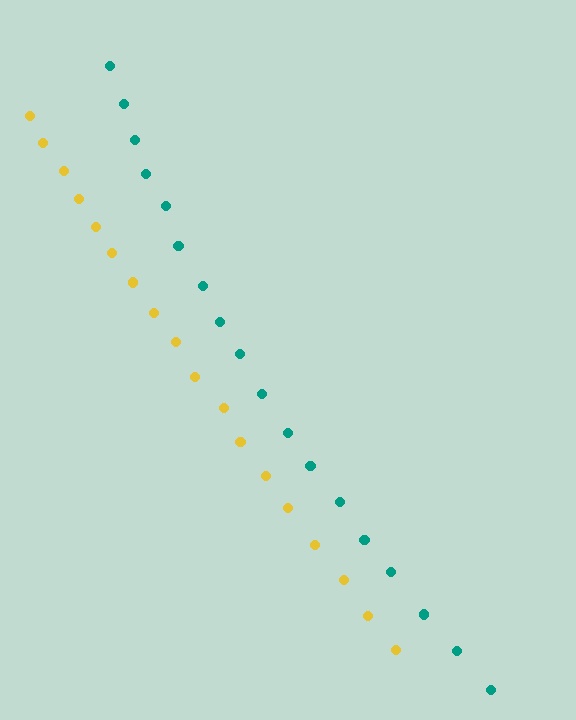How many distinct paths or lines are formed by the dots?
There are 2 distinct paths.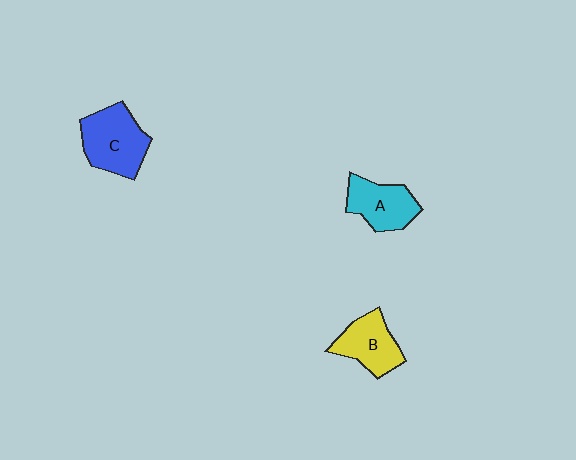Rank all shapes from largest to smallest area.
From largest to smallest: C (blue), A (cyan), B (yellow).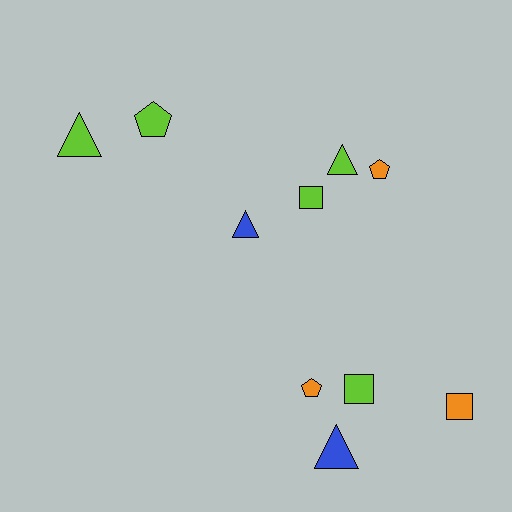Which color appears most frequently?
Lime, with 5 objects.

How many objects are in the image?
There are 10 objects.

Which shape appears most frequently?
Triangle, with 4 objects.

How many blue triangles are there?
There are 2 blue triangles.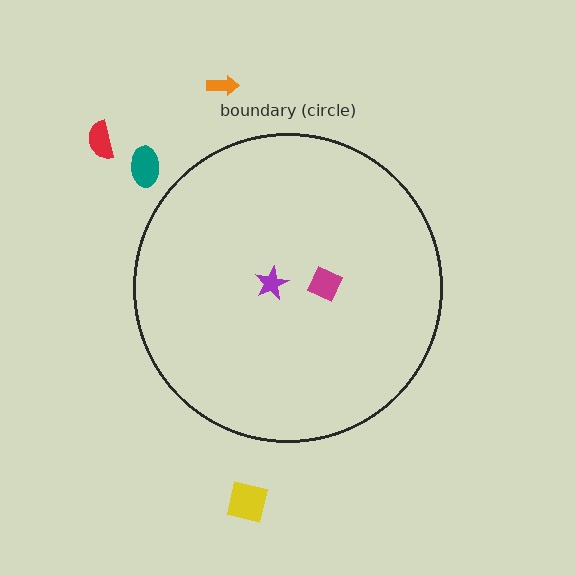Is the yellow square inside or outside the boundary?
Outside.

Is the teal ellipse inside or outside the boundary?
Outside.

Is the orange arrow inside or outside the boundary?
Outside.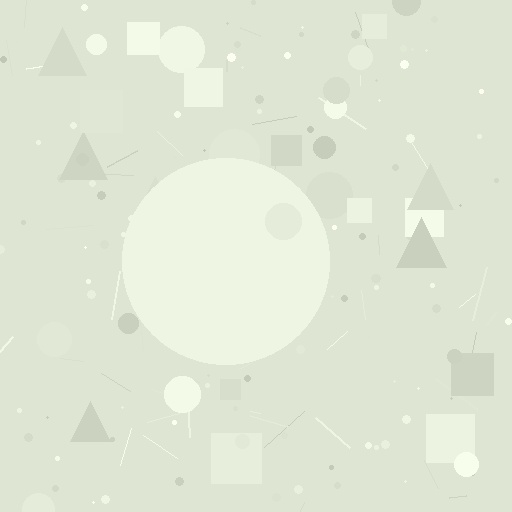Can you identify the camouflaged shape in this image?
The camouflaged shape is a circle.